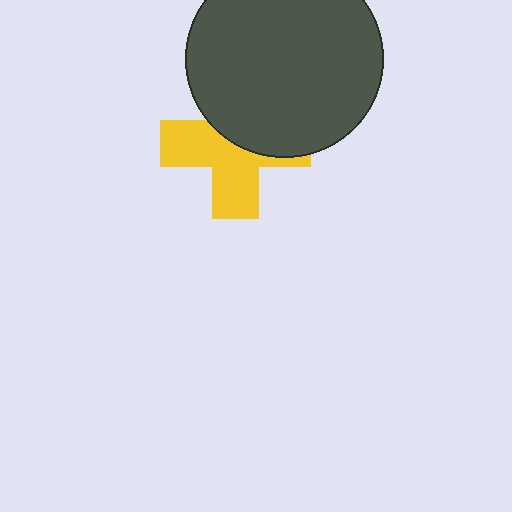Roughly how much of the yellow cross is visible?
About half of it is visible (roughly 54%).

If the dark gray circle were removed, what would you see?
You would see the complete yellow cross.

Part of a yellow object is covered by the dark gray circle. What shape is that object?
It is a cross.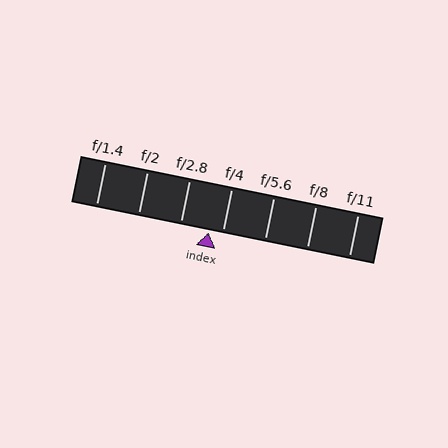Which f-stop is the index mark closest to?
The index mark is closest to f/4.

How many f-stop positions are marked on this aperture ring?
There are 7 f-stop positions marked.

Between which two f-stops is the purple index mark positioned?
The index mark is between f/2.8 and f/4.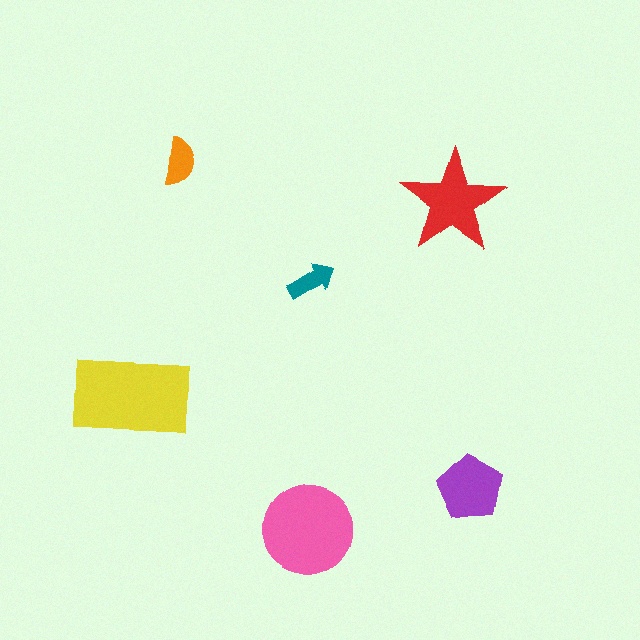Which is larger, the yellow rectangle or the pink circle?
The yellow rectangle.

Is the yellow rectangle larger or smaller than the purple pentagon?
Larger.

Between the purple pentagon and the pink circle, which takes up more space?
The pink circle.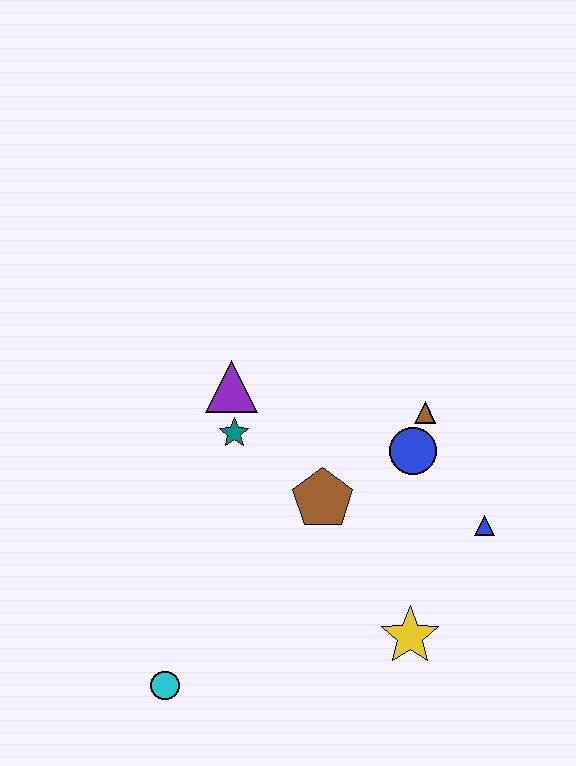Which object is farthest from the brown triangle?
The cyan circle is farthest from the brown triangle.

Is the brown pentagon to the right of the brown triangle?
No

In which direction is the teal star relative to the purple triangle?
The teal star is below the purple triangle.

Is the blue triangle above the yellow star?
Yes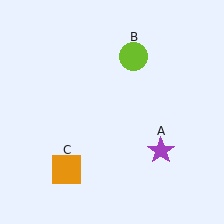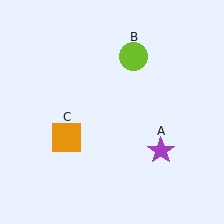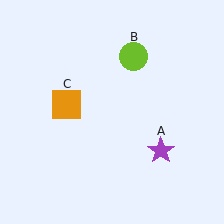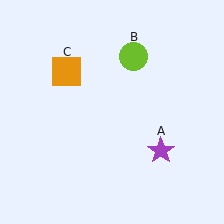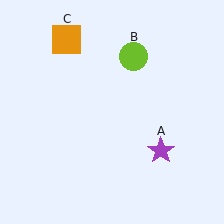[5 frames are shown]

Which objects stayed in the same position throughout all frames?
Purple star (object A) and lime circle (object B) remained stationary.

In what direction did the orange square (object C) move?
The orange square (object C) moved up.